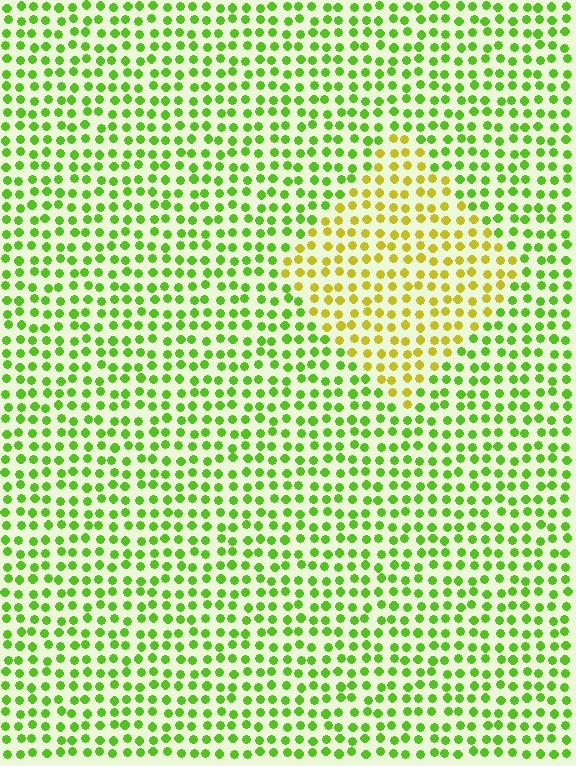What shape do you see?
I see a diamond.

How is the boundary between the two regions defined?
The boundary is defined purely by a slight shift in hue (about 43 degrees). Spacing, size, and orientation are identical on both sides.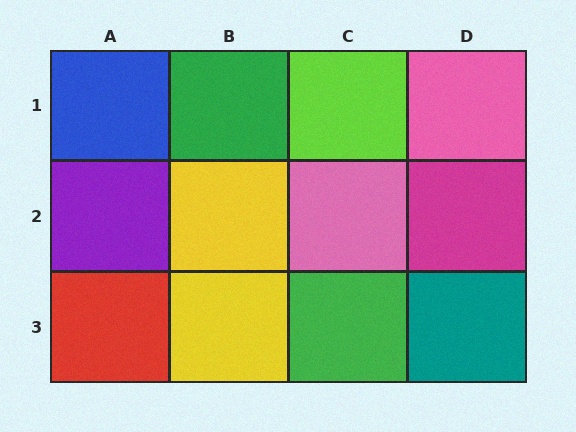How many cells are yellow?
2 cells are yellow.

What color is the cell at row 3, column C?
Green.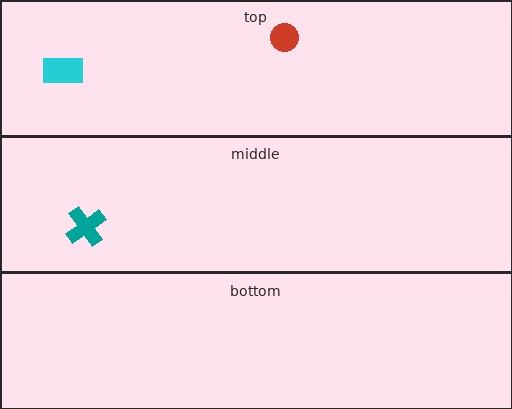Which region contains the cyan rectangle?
The top region.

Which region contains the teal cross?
The middle region.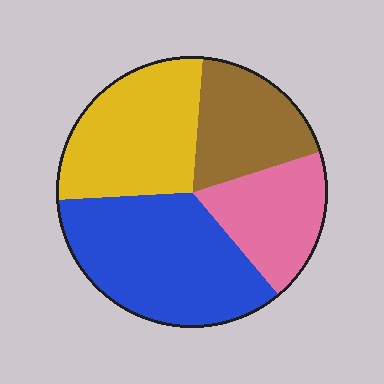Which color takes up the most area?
Blue, at roughly 35%.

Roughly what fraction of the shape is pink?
Pink takes up about one fifth (1/5) of the shape.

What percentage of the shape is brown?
Brown takes up less than a quarter of the shape.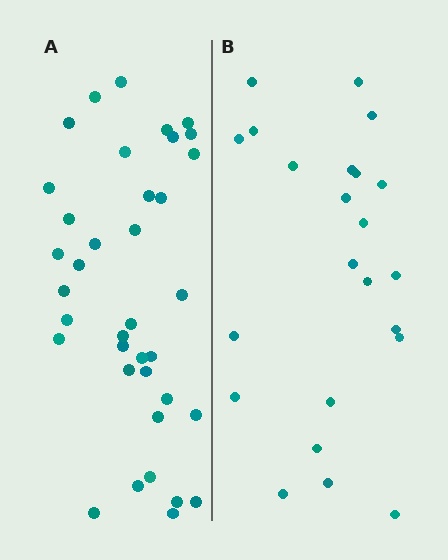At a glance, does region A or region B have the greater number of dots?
Region A (the left region) has more dots.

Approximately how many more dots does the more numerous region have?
Region A has approximately 15 more dots than region B.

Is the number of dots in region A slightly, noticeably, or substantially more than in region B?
Region A has substantially more. The ratio is roughly 1.6 to 1.